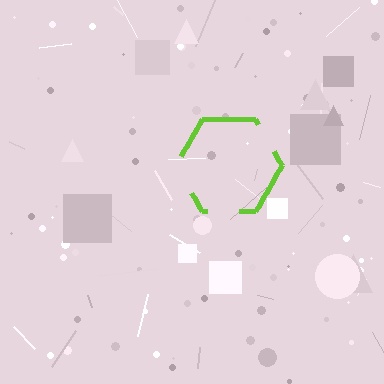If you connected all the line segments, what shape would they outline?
They would outline a hexagon.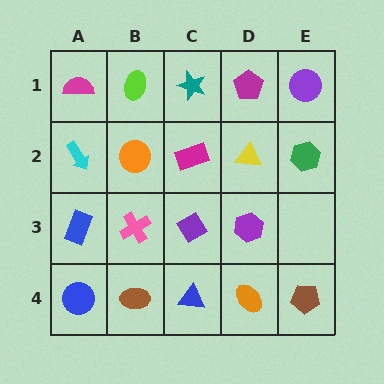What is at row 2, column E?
A green hexagon.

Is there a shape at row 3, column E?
No, that cell is empty.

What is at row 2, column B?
An orange circle.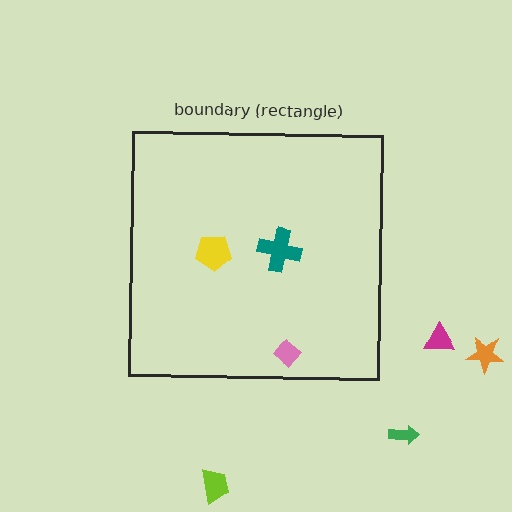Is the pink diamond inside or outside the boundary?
Inside.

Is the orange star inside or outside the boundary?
Outside.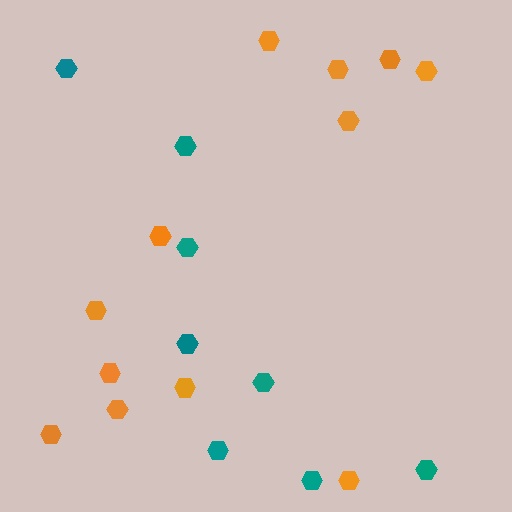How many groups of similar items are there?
There are 2 groups: one group of orange hexagons (12) and one group of teal hexagons (8).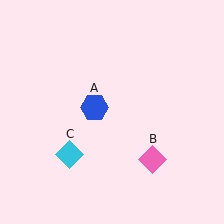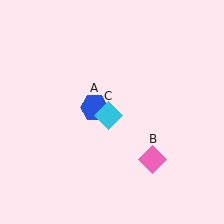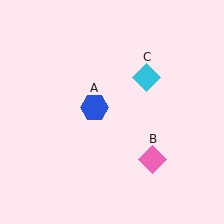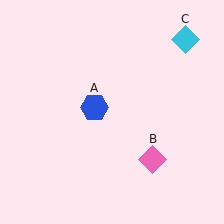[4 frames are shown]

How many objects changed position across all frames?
1 object changed position: cyan diamond (object C).